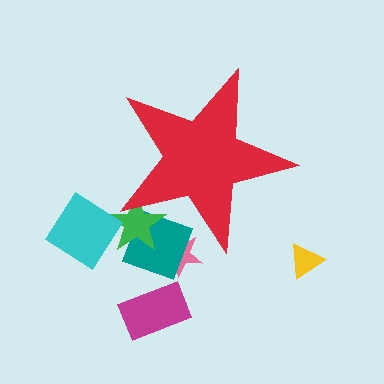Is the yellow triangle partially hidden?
No, the yellow triangle is fully visible.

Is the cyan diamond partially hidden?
No, the cyan diamond is fully visible.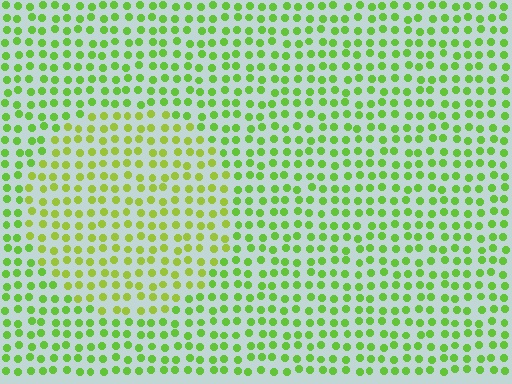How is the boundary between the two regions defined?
The boundary is defined purely by a slight shift in hue (about 24 degrees). Spacing, size, and orientation are identical on both sides.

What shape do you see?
I see a circle.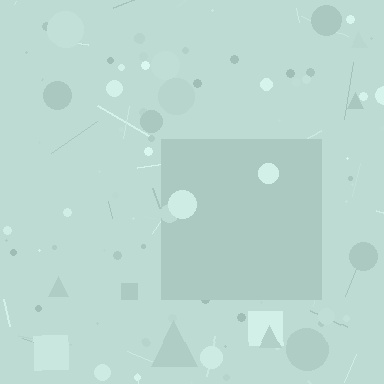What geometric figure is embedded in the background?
A square is embedded in the background.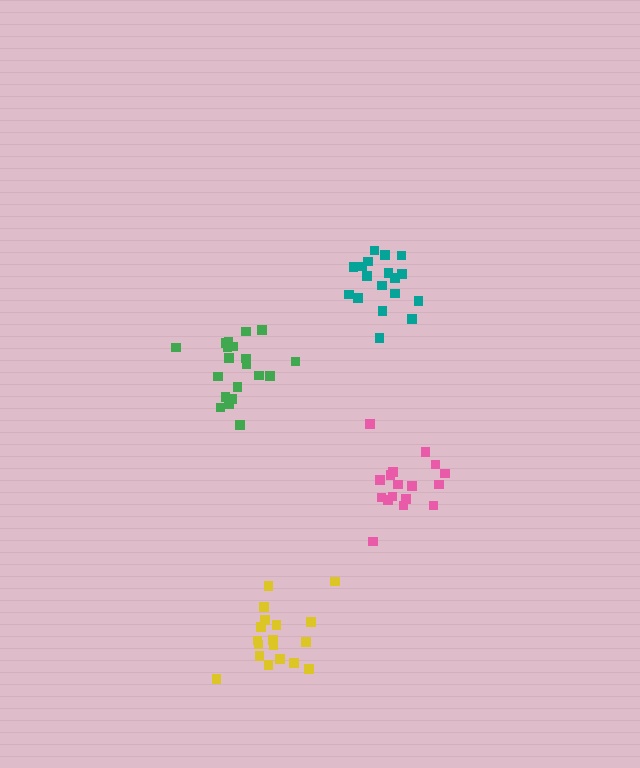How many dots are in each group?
Group 1: 20 dots, Group 2: 17 dots, Group 3: 18 dots, Group 4: 18 dots (73 total).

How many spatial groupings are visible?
There are 4 spatial groupings.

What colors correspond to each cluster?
The clusters are colored: green, pink, teal, yellow.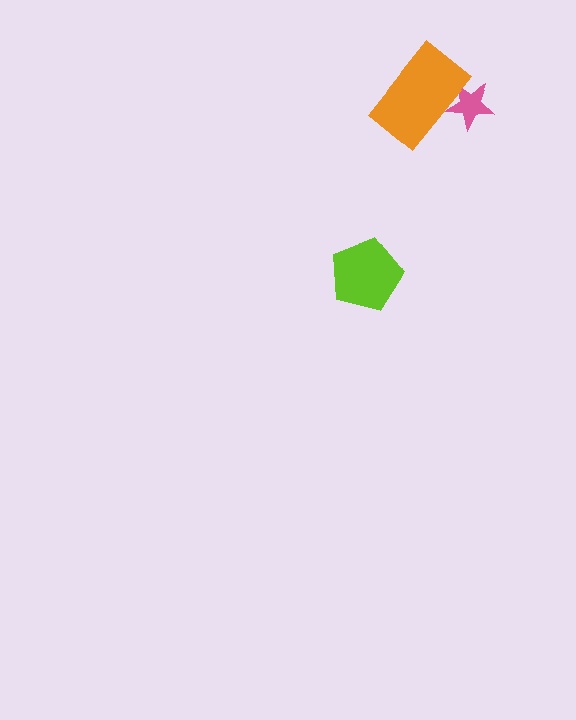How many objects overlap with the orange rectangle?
1 object overlaps with the orange rectangle.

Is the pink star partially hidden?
Yes, it is partially covered by another shape.